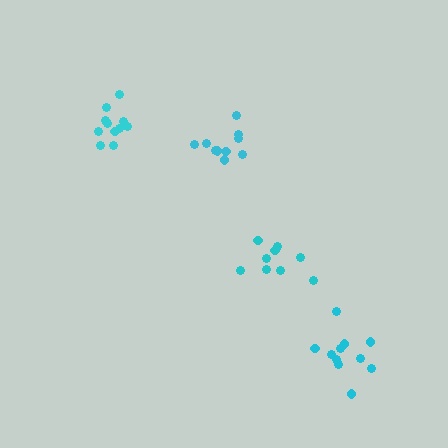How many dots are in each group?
Group 1: 9 dots, Group 2: 10 dots, Group 3: 11 dots, Group 4: 11 dots (41 total).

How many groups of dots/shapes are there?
There are 4 groups.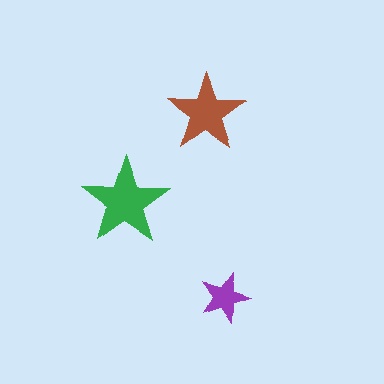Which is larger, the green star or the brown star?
The green one.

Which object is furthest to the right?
The purple star is rightmost.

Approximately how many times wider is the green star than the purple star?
About 2 times wider.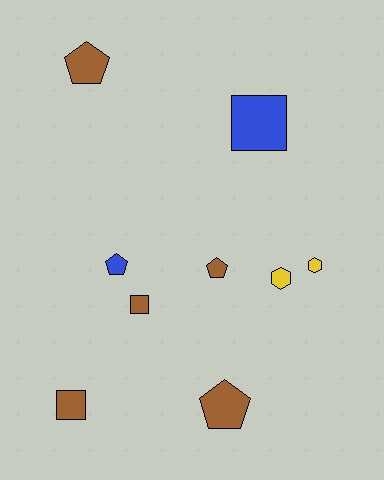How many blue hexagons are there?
There are no blue hexagons.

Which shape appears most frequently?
Pentagon, with 4 objects.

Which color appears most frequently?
Brown, with 5 objects.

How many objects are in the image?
There are 9 objects.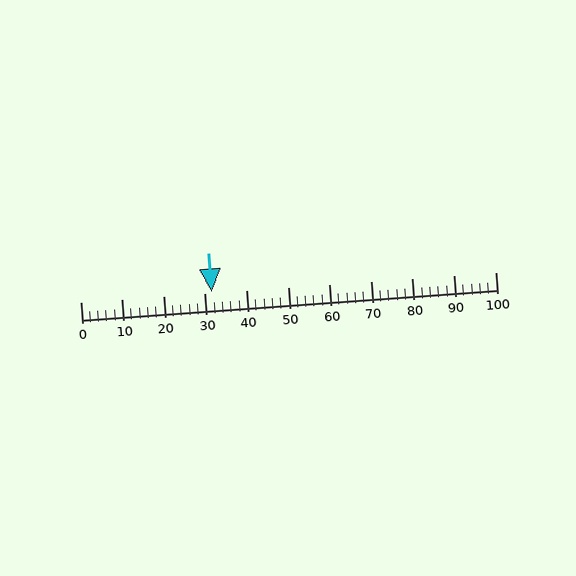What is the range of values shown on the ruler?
The ruler shows values from 0 to 100.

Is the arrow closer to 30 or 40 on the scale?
The arrow is closer to 30.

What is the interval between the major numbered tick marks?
The major tick marks are spaced 10 units apart.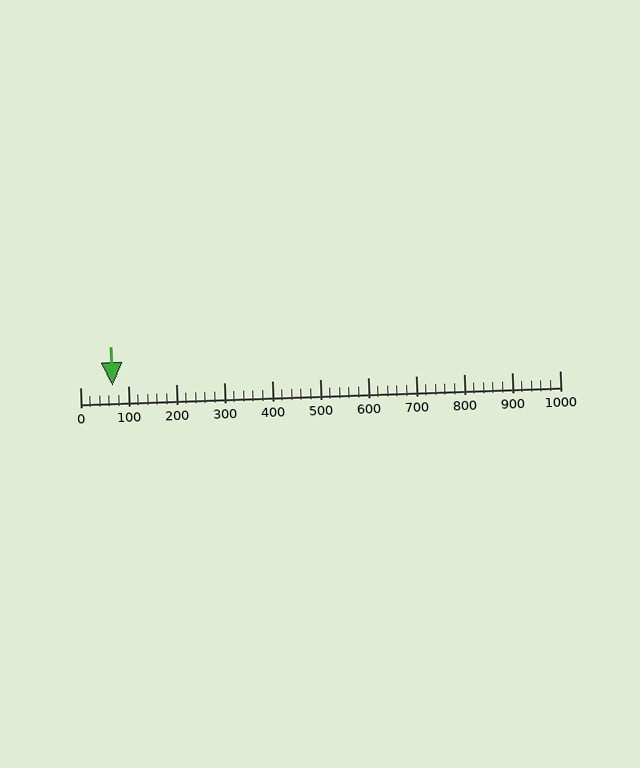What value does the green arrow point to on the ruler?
The green arrow points to approximately 67.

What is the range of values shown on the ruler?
The ruler shows values from 0 to 1000.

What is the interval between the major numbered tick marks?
The major tick marks are spaced 100 units apart.